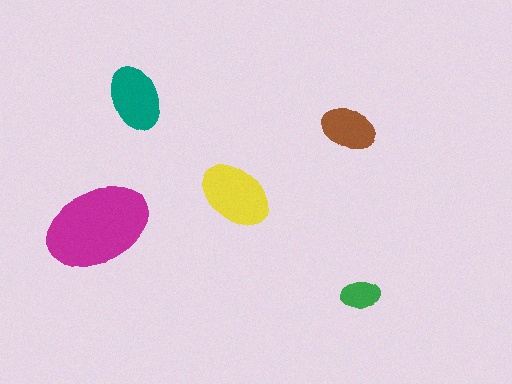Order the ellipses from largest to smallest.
the magenta one, the yellow one, the teal one, the brown one, the green one.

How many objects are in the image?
There are 5 objects in the image.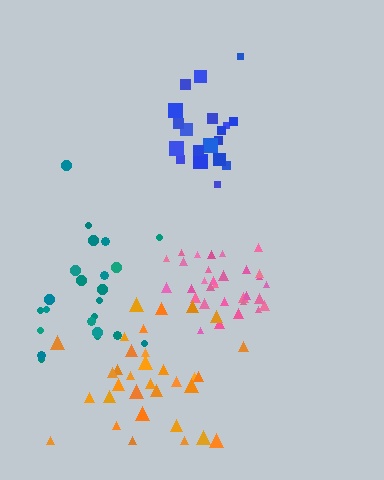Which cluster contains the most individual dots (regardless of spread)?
Orange (33).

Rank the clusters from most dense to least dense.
pink, blue, orange, teal.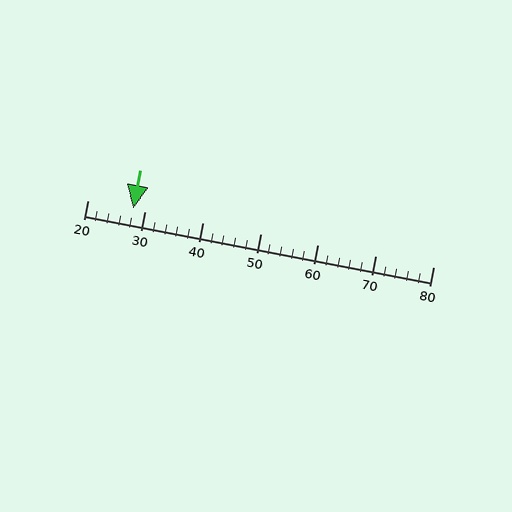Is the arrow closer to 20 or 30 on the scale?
The arrow is closer to 30.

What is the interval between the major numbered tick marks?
The major tick marks are spaced 10 units apart.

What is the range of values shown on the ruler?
The ruler shows values from 20 to 80.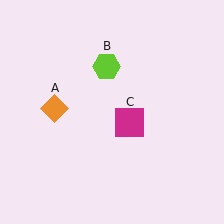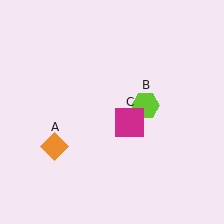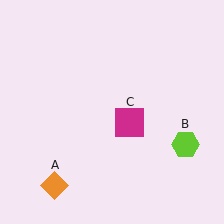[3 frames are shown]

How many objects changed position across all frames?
2 objects changed position: orange diamond (object A), lime hexagon (object B).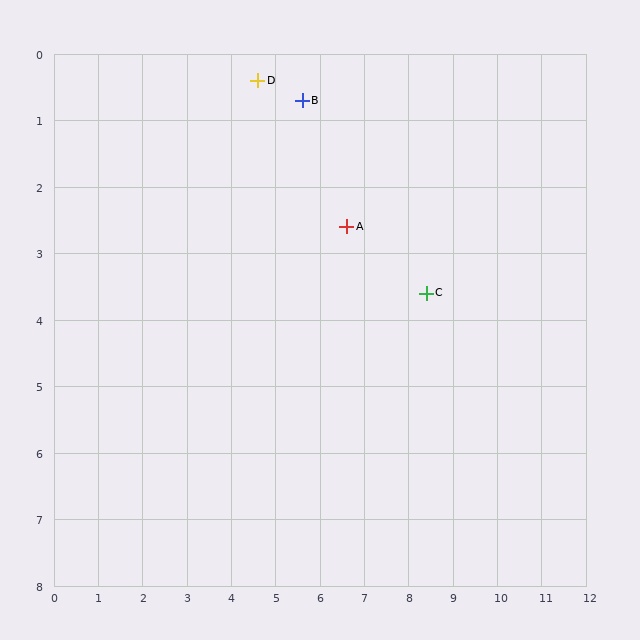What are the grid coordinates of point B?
Point B is at approximately (5.6, 0.7).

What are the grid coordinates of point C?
Point C is at approximately (8.4, 3.6).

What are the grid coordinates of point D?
Point D is at approximately (4.6, 0.4).